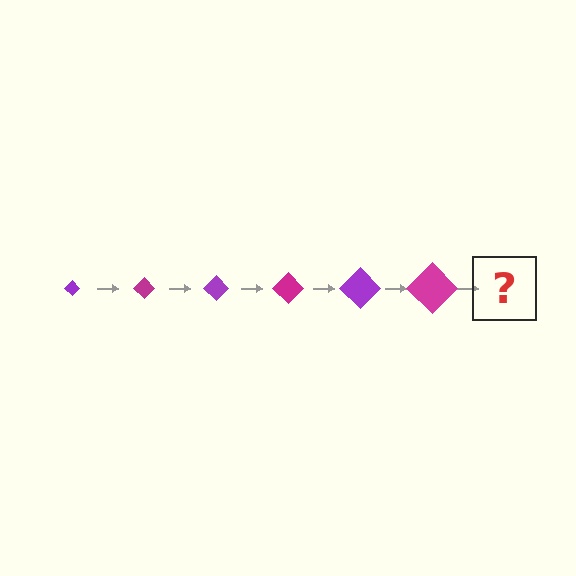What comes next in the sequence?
The next element should be a purple diamond, larger than the previous one.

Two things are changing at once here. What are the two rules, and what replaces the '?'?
The two rules are that the diamond grows larger each step and the color cycles through purple and magenta. The '?' should be a purple diamond, larger than the previous one.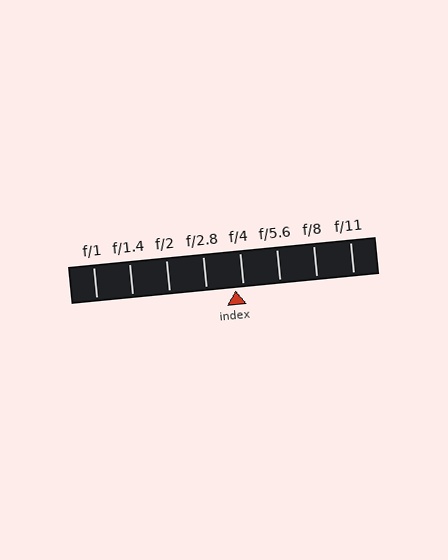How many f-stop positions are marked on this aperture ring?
There are 8 f-stop positions marked.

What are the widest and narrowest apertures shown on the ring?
The widest aperture shown is f/1 and the narrowest is f/11.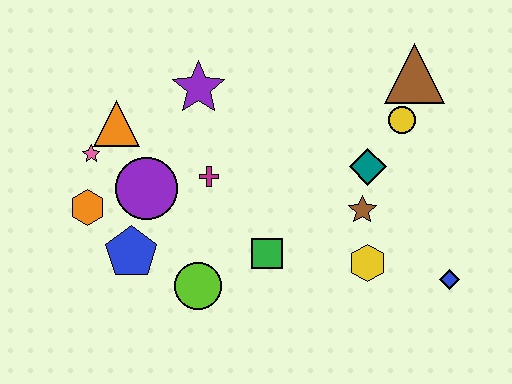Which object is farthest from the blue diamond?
The pink star is farthest from the blue diamond.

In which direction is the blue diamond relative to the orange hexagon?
The blue diamond is to the right of the orange hexagon.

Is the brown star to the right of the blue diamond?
No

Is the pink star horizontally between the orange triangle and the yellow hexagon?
No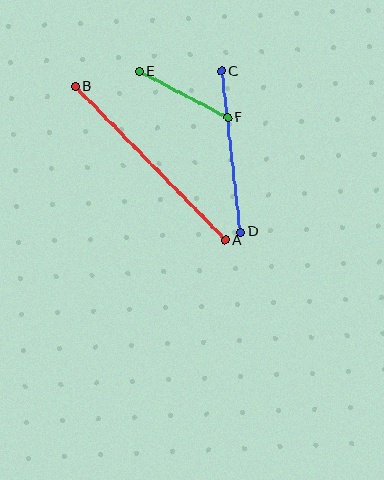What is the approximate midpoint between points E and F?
The midpoint is at approximately (184, 95) pixels.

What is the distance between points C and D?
The distance is approximately 162 pixels.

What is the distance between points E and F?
The distance is approximately 100 pixels.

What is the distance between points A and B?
The distance is approximately 215 pixels.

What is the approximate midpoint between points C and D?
The midpoint is at approximately (231, 152) pixels.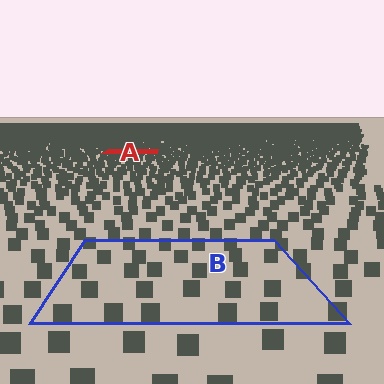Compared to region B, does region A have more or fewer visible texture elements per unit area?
Region A has more texture elements per unit area — they are packed more densely because it is farther away.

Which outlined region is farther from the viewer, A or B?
Region A is farther from the viewer — the texture elements inside it appear smaller and more densely packed.